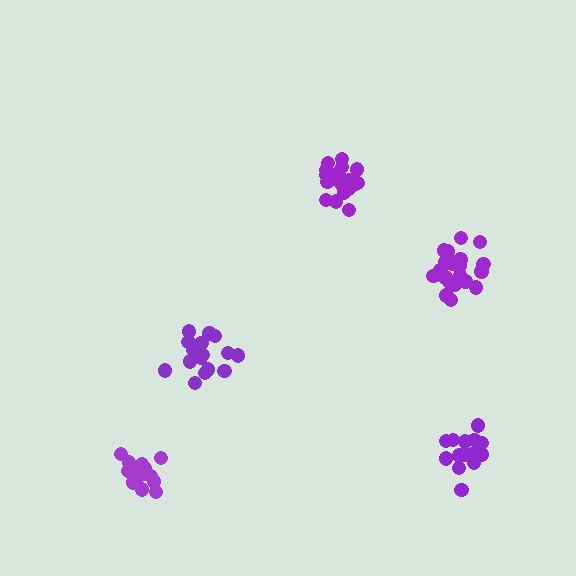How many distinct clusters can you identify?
There are 5 distinct clusters.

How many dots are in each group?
Group 1: 17 dots, Group 2: 20 dots, Group 3: 18 dots, Group 4: 17 dots, Group 5: 16 dots (88 total).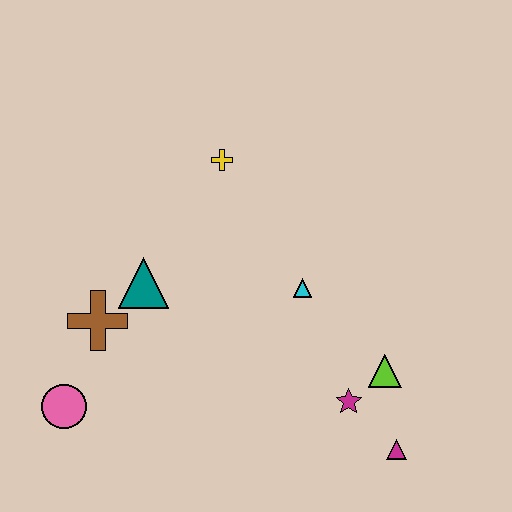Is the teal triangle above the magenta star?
Yes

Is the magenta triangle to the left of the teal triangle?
No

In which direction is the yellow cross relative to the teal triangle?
The yellow cross is above the teal triangle.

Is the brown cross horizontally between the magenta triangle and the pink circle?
Yes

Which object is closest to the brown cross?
The teal triangle is closest to the brown cross.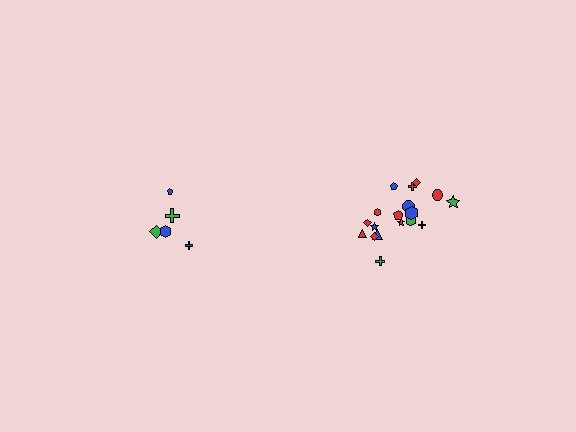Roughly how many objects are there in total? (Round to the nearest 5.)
Roughly 25 objects in total.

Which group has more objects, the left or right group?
The right group.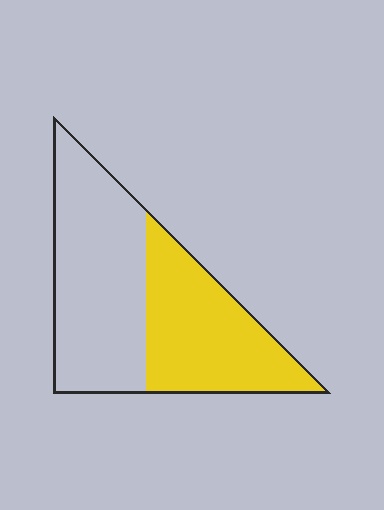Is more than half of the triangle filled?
No.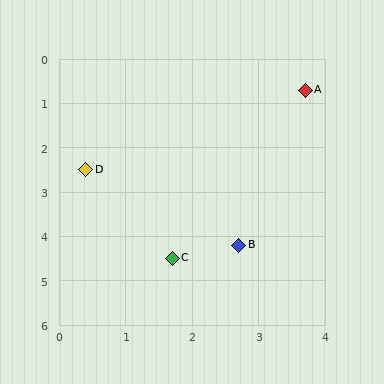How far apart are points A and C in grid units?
Points A and C are about 4.3 grid units apart.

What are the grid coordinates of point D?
Point D is at approximately (0.4, 2.5).